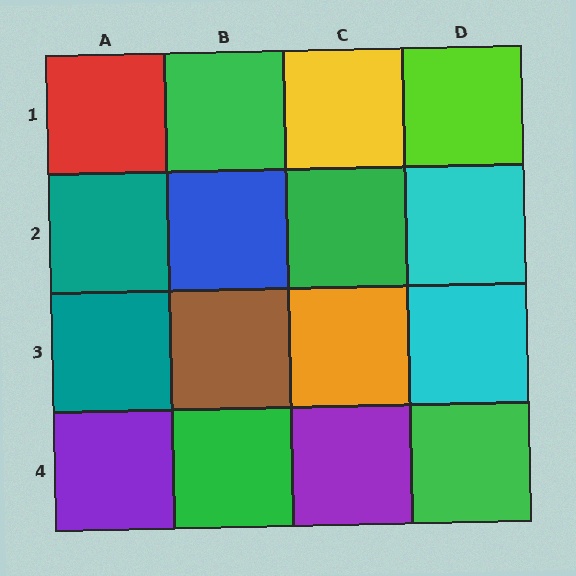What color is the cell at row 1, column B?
Green.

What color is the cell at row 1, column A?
Red.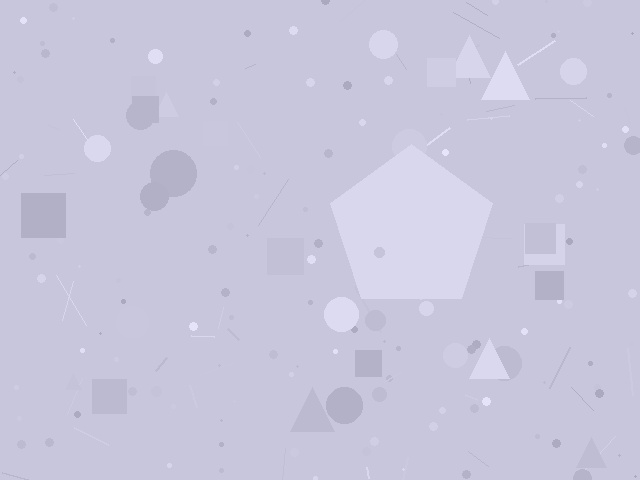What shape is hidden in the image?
A pentagon is hidden in the image.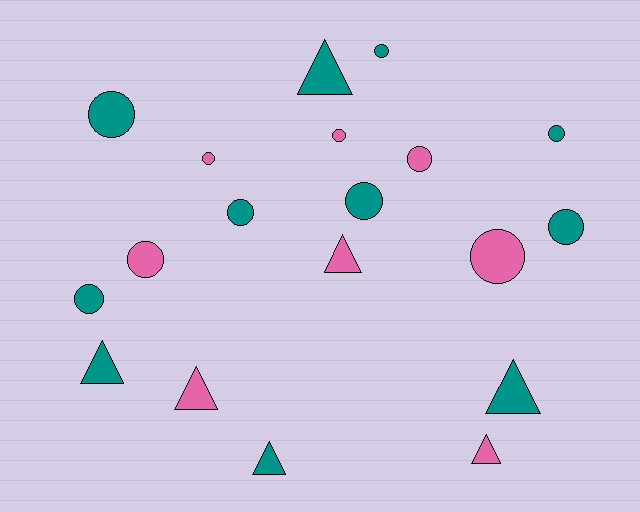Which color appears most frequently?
Teal, with 11 objects.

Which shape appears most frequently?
Circle, with 12 objects.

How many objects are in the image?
There are 19 objects.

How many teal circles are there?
There are 7 teal circles.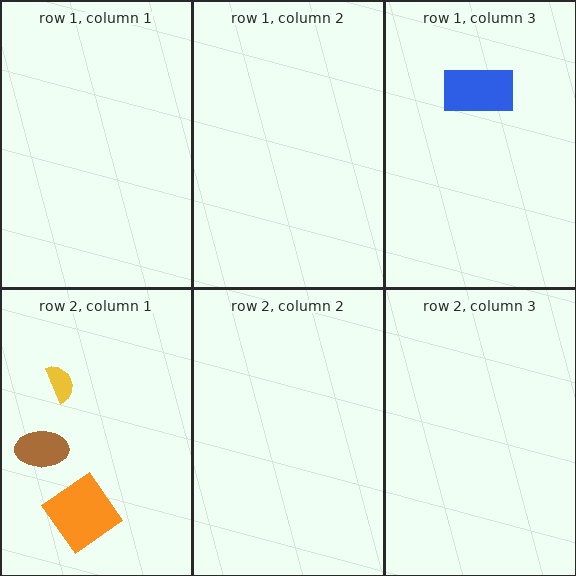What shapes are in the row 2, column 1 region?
The orange diamond, the brown ellipse, the yellow semicircle.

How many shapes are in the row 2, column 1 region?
3.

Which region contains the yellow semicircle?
The row 2, column 1 region.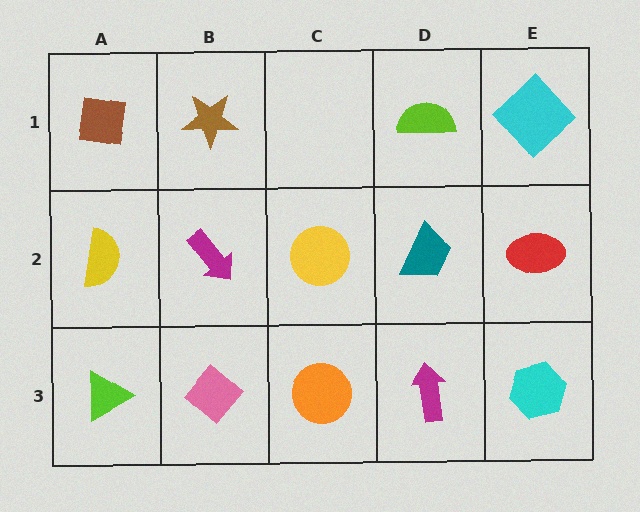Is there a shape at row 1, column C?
No, that cell is empty.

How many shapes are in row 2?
5 shapes.